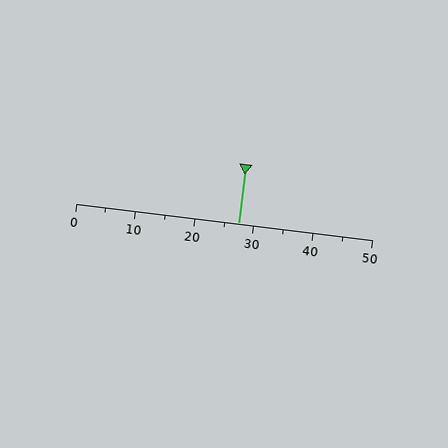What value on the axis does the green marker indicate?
The marker indicates approximately 27.5.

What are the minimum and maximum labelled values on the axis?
The axis runs from 0 to 50.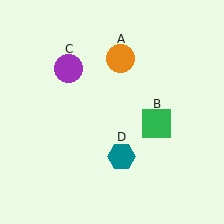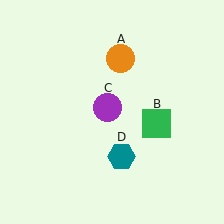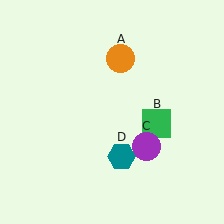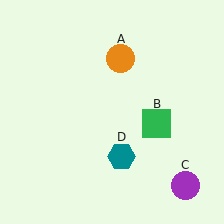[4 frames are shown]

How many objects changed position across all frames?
1 object changed position: purple circle (object C).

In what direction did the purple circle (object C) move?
The purple circle (object C) moved down and to the right.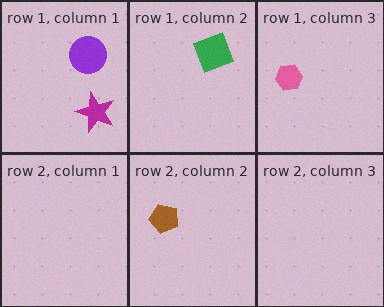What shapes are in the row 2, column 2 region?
The brown pentagon.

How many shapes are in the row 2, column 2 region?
1.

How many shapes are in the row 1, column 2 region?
1.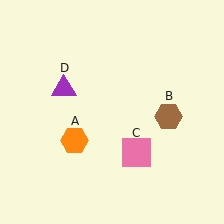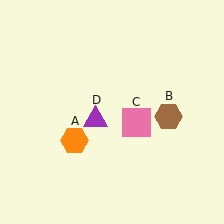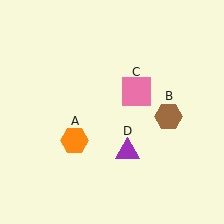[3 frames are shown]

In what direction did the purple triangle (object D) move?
The purple triangle (object D) moved down and to the right.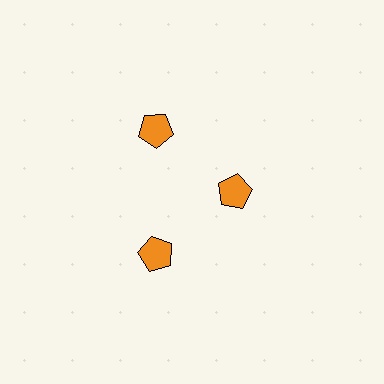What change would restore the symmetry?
The symmetry would be restored by moving it outward, back onto the ring so that all 3 pentagons sit at equal angles and equal distance from the center.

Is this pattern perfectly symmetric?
No. The 3 orange pentagons are arranged in a ring, but one element near the 3 o'clock position is pulled inward toward the center, breaking the 3-fold rotational symmetry.